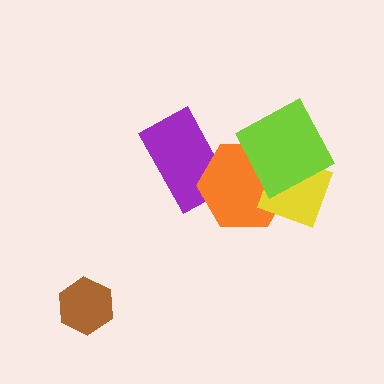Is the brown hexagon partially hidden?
No, no other shape covers it.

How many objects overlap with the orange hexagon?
3 objects overlap with the orange hexagon.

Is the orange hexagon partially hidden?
Yes, it is partially covered by another shape.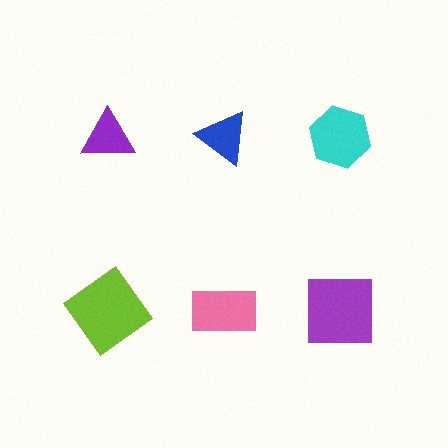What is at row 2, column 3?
A purple square.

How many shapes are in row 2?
3 shapes.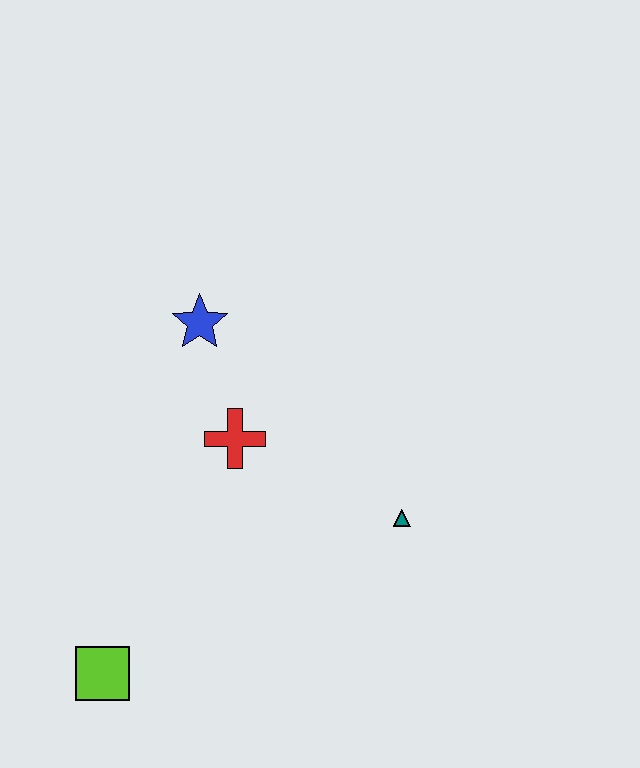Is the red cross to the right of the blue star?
Yes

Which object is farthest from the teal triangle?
The lime square is farthest from the teal triangle.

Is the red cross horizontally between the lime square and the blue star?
No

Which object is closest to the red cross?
The blue star is closest to the red cross.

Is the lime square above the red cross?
No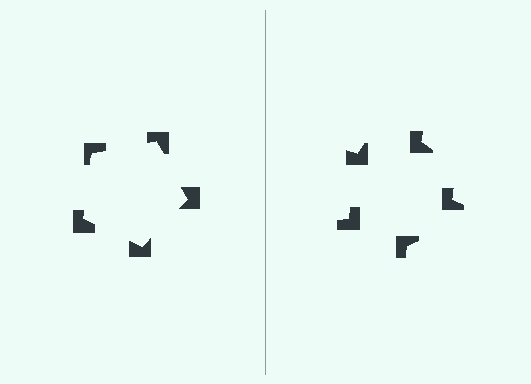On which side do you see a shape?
An illusory pentagon appears on the left side. On the right side the wedge cuts are rotated, so no coherent shape forms.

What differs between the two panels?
The notched squares are positioned identically on both sides; only the wedge orientations differ. On the left they align to a pentagon; on the right they are misaligned.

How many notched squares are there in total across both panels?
10 — 5 on each side.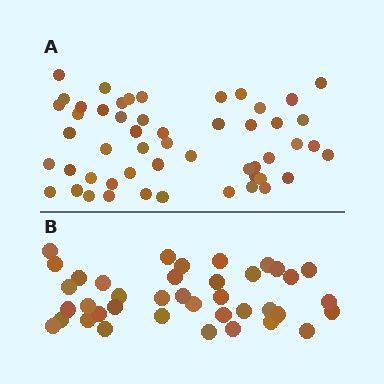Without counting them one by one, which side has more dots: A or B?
Region A (the top region) has more dots.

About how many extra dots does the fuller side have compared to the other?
Region A has approximately 15 more dots than region B.